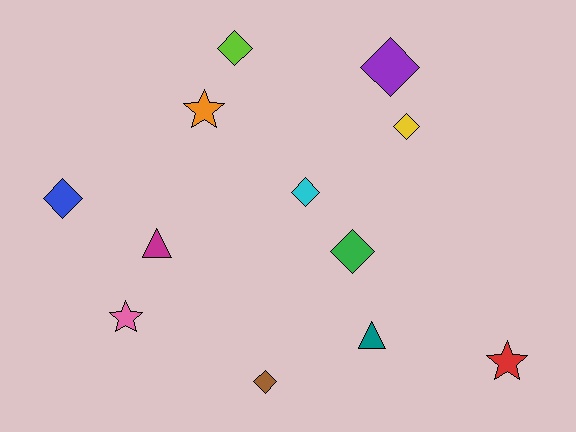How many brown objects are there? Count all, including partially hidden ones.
There is 1 brown object.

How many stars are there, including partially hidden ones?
There are 3 stars.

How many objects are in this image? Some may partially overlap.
There are 12 objects.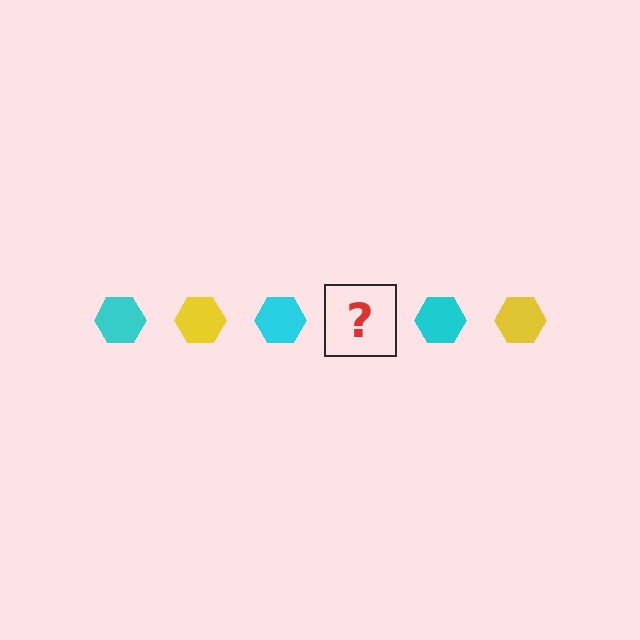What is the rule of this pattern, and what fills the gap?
The rule is that the pattern cycles through cyan, yellow hexagons. The gap should be filled with a yellow hexagon.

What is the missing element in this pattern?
The missing element is a yellow hexagon.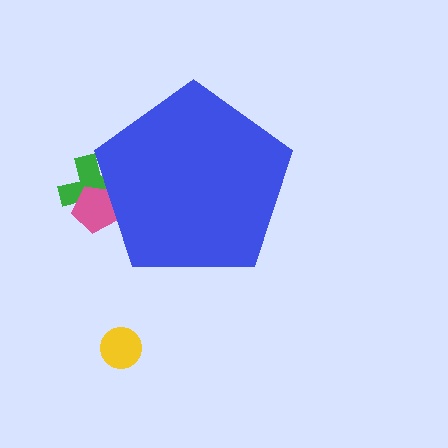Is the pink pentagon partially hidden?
Yes, the pink pentagon is partially hidden behind the blue pentagon.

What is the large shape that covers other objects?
A blue pentagon.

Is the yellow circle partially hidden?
No, the yellow circle is fully visible.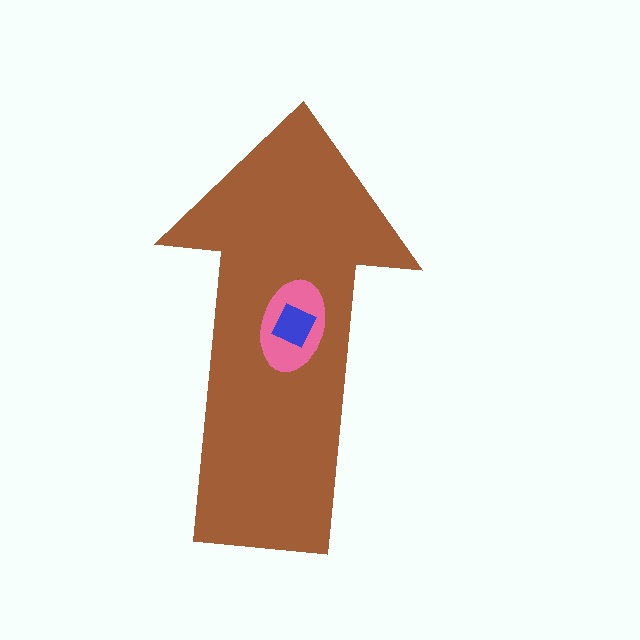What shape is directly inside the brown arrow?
The pink ellipse.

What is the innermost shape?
The blue diamond.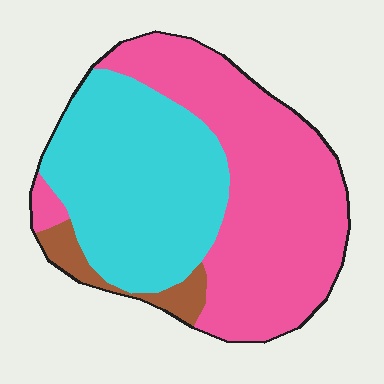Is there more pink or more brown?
Pink.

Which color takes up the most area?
Pink, at roughly 50%.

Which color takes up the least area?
Brown, at roughly 5%.